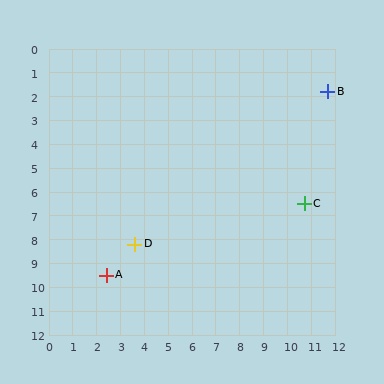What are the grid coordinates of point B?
Point B is at approximately (11.7, 1.8).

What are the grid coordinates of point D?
Point D is at approximately (3.6, 8.2).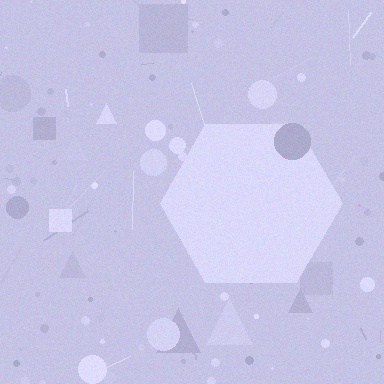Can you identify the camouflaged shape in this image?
The camouflaged shape is a hexagon.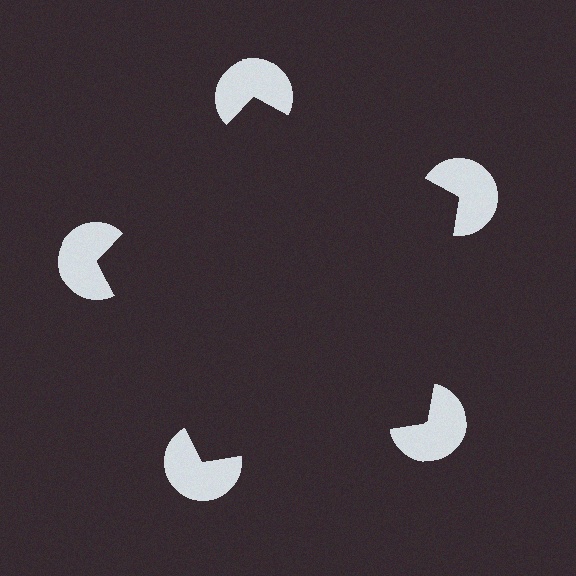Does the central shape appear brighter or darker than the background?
It typically appears slightly darker than the background, even though no actual brightness change is drawn.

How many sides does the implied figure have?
5 sides.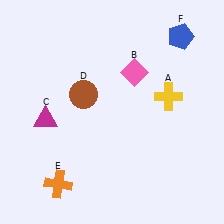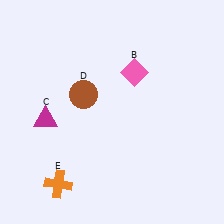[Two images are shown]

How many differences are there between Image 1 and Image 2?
There are 2 differences between the two images.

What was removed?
The blue pentagon (F), the yellow cross (A) were removed in Image 2.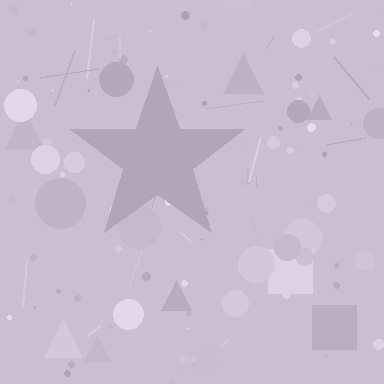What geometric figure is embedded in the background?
A star is embedded in the background.